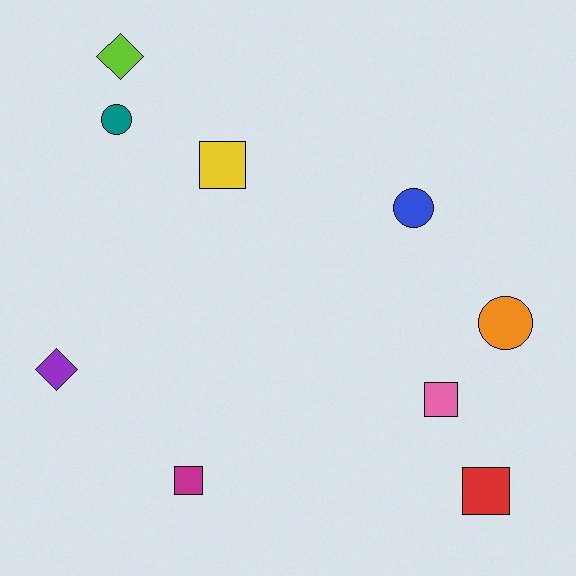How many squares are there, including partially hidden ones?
There are 4 squares.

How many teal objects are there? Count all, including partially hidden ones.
There is 1 teal object.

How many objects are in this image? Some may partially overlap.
There are 9 objects.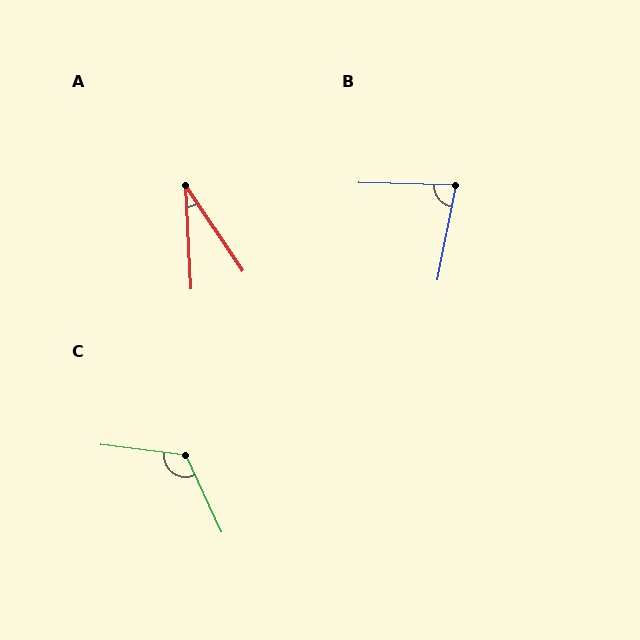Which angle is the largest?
C, at approximately 122 degrees.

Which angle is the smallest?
A, at approximately 31 degrees.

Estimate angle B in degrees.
Approximately 80 degrees.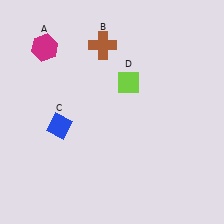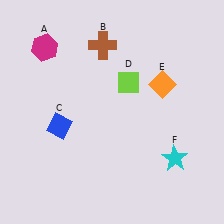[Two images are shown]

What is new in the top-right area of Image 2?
An orange diamond (E) was added in the top-right area of Image 2.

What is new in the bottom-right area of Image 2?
A cyan star (F) was added in the bottom-right area of Image 2.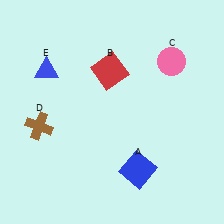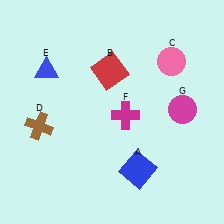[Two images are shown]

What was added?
A magenta cross (F), a magenta circle (G) were added in Image 2.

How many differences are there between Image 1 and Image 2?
There are 2 differences between the two images.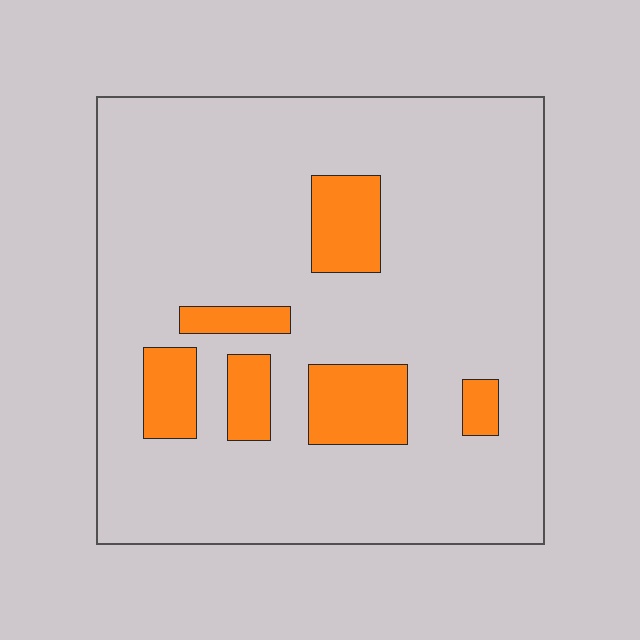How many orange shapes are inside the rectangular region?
6.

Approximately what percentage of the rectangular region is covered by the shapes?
Approximately 15%.